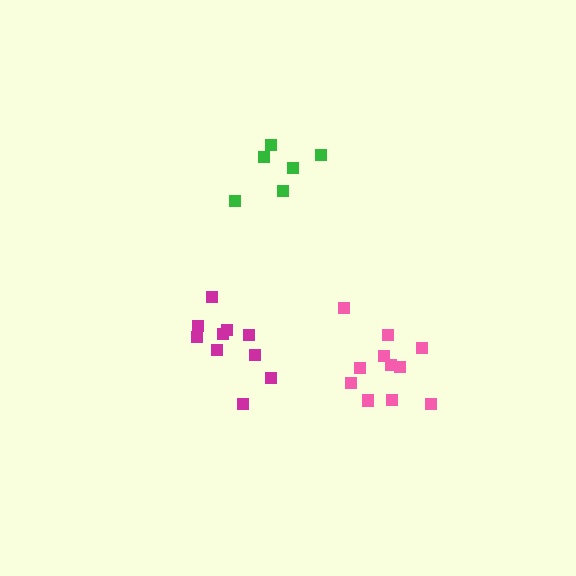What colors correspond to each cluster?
The clusters are colored: green, magenta, pink.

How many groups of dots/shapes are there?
There are 3 groups.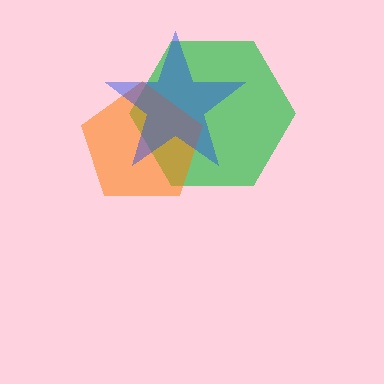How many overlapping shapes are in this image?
There are 3 overlapping shapes in the image.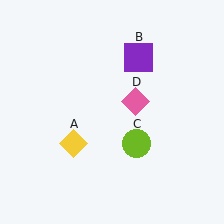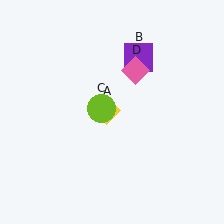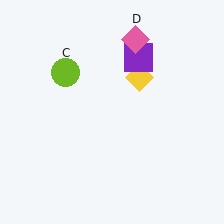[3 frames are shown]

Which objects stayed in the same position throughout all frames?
Purple square (object B) remained stationary.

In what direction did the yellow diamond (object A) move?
The yellow diamond (object A) moved up and to the right.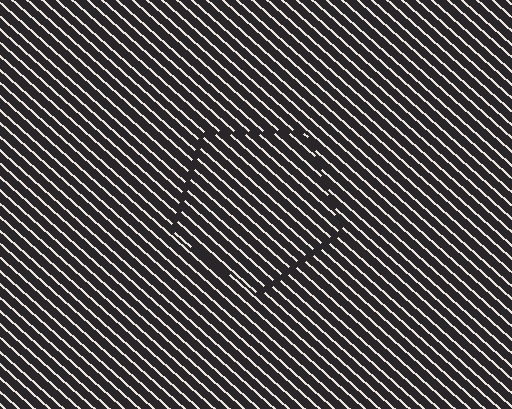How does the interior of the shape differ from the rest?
The interior of the shape contains the same grating, shifted by half a period — the contour is defined by the phase discontinuity where line-ends from the inner and outer gratings abut.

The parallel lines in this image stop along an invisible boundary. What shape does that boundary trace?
An illusory pentagon. The interior of the shape contains the same grating, shifted by half a period — the contour is defined by the phase discontinuity where line-ends from the inner and outer gratings abut.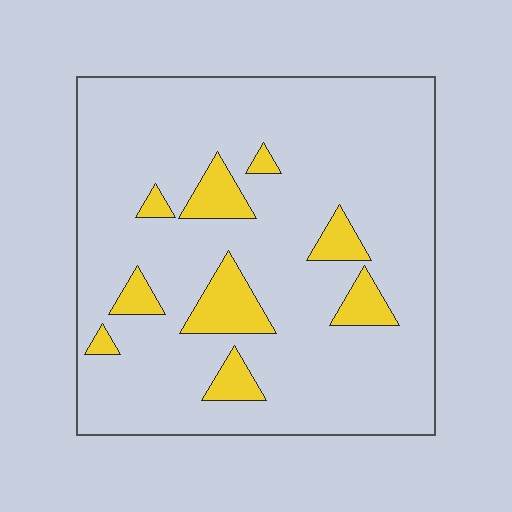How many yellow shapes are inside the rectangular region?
9.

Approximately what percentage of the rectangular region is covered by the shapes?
Approximately 15%.